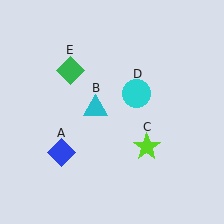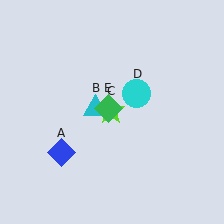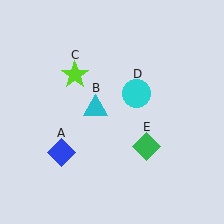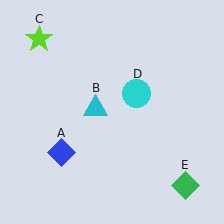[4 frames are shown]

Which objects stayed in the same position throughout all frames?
Blue diamond (object A) and cyan triangle (object B) and cyan circle (object D) remained stationary.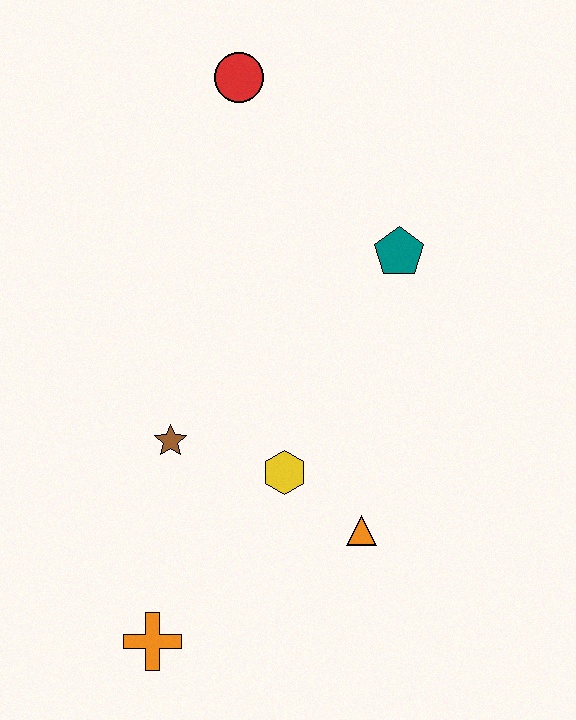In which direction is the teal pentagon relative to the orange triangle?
The teal pentagon is above the orange triangle.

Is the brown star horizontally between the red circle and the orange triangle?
No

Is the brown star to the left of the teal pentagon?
Yes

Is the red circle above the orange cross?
Yes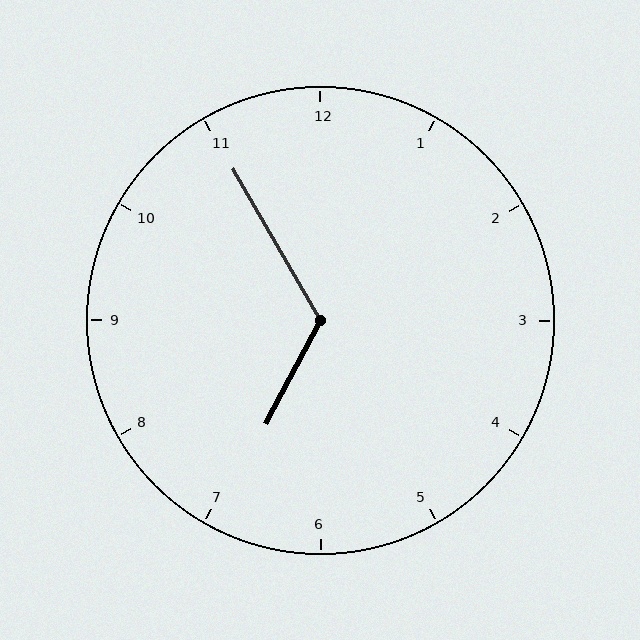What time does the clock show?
6:55.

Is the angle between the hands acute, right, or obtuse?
It is obtuse.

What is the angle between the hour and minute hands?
Approximately 122 degrees.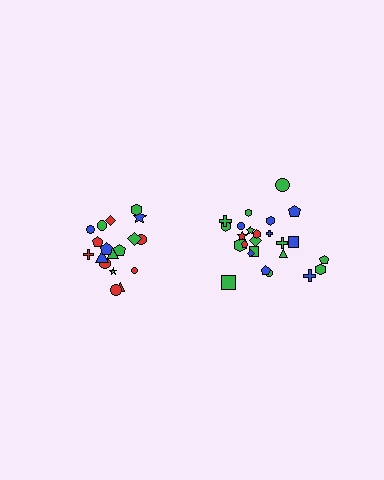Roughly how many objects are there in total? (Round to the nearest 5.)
Roughly 45 objects in total.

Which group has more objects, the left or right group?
The right group.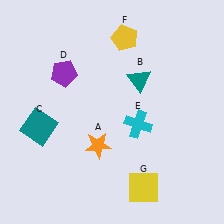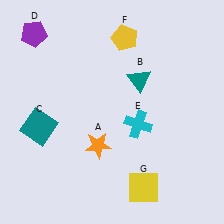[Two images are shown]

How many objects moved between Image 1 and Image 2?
1 object moved between the two images.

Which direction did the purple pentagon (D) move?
The purple pentagon (D) moved up.